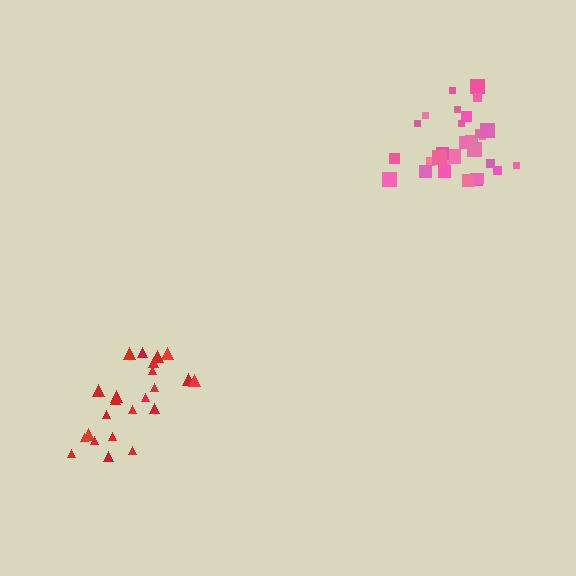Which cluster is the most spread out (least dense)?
Red.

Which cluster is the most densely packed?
Pink.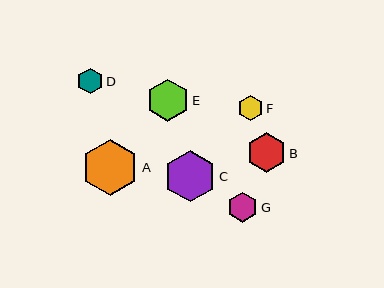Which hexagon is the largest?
Hexagon A is the largest with a size of approximately 57 pixels.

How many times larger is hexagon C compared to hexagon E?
Hexagon C is approximately 1.2 times the size of hexagon E.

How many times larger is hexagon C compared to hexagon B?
Hexagon C is approximately 1.3 times the size of hexagon B.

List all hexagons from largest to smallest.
From largest to smallest: A, C, E, B, G, D, F.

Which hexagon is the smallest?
Hexagon F is the smallest with a size of approximately 25 pixels.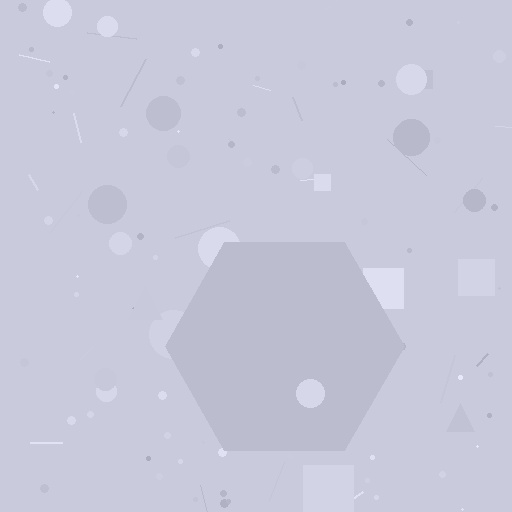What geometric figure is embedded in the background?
A hexagon is embedded in the background.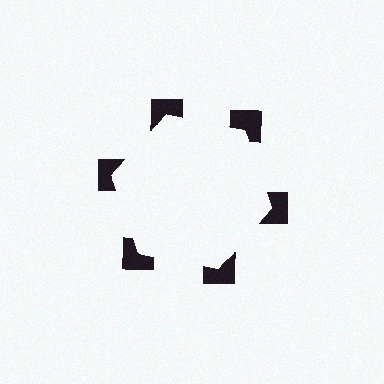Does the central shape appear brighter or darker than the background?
It typically appears slightly brighter than the background, even though no actual brightness change is drawn.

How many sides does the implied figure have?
6 sides.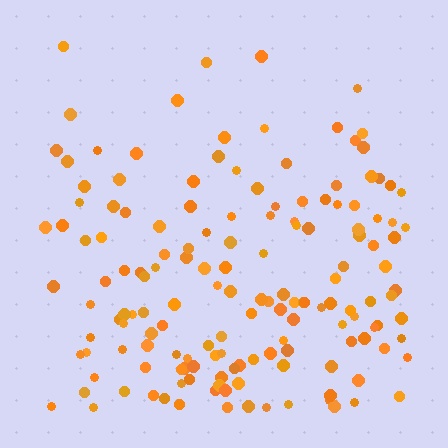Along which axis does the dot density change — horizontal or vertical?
Vertical.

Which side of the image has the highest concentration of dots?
The bottom.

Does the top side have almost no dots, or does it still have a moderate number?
Still a moderate number, just noticeably fewer than the bottom.